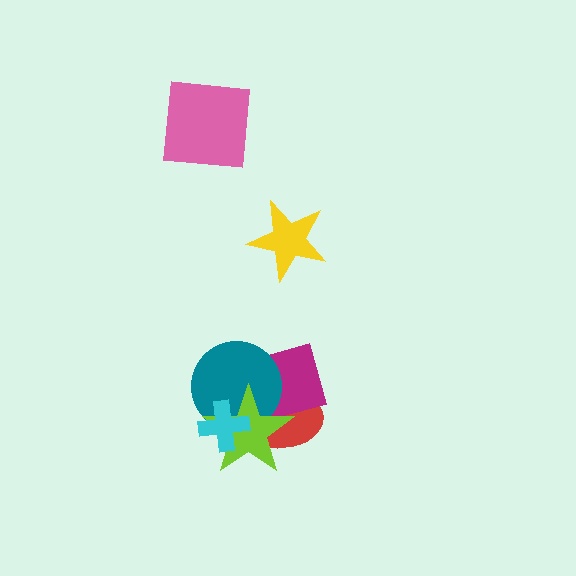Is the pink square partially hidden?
No, no other shape covers it.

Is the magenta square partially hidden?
Yes, it is partially covered by another shape.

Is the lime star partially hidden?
Yes, it is partially covered by another shape.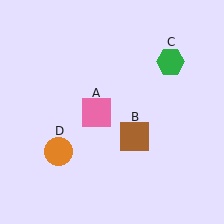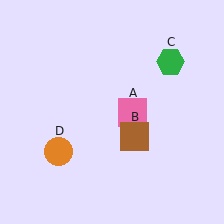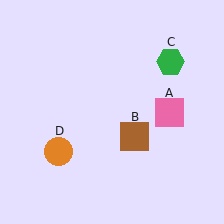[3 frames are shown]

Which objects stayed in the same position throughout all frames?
Brown square (object B) and green hexagon (object C) and orange circle (object D) remained stationary.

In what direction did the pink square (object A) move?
The pink square (object A) moved right.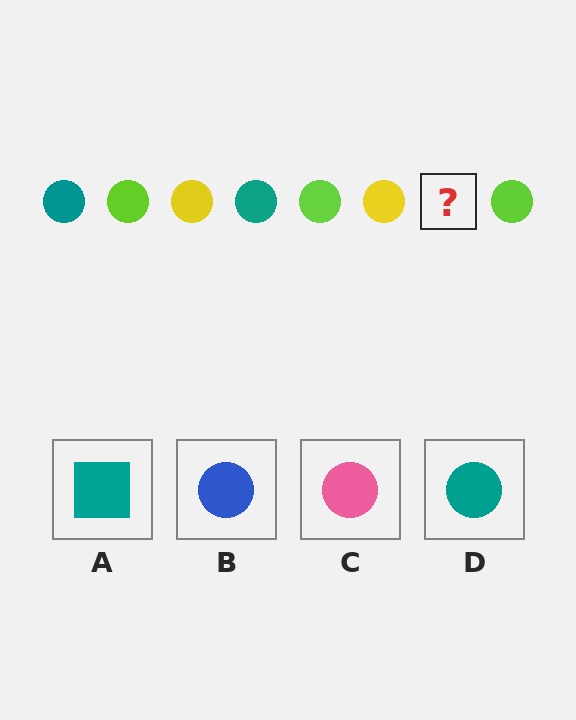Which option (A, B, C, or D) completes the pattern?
D.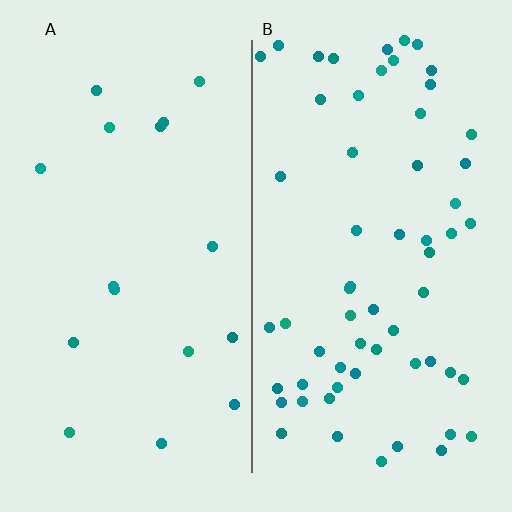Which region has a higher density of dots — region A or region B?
B (the right).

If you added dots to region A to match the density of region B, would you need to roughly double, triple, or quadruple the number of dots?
Approximately quadruple.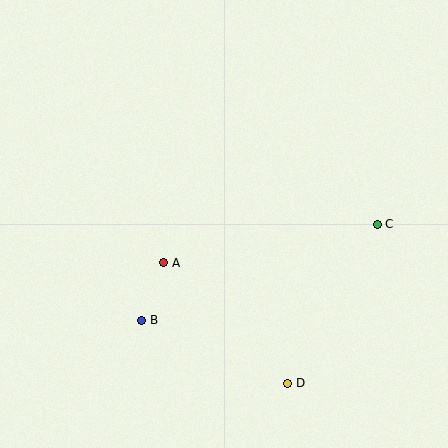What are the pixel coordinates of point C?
Point C is at (377, 224).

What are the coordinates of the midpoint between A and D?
The midpoint between A and D is at (226, 323).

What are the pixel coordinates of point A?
Point A is at (164, 263).